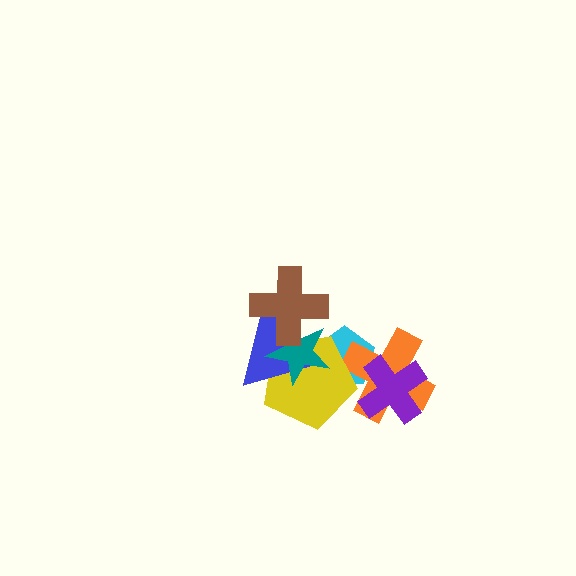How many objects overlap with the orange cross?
3 objects overlap with the orange cross.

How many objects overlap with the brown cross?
3 objects overlap with the brown cross.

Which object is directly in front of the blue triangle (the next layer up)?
The teal star is directly in front of the blue triangle.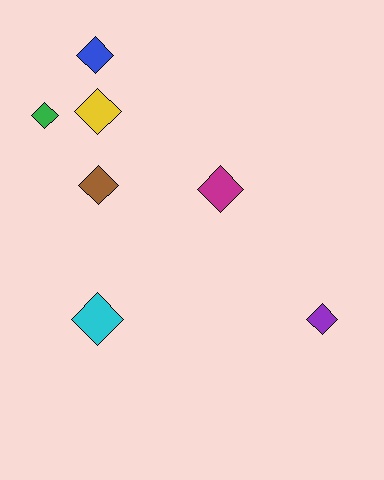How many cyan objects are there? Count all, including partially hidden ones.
There is 1 cyan object.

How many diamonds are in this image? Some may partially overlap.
There are 7 diamonds.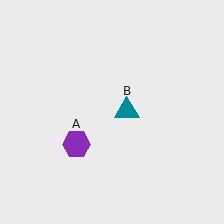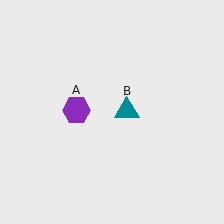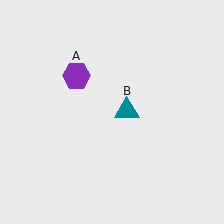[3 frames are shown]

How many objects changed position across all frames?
1 object changed position: purple hexagon (object A).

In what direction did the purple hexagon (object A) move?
The purple hexagon (object A) moved up.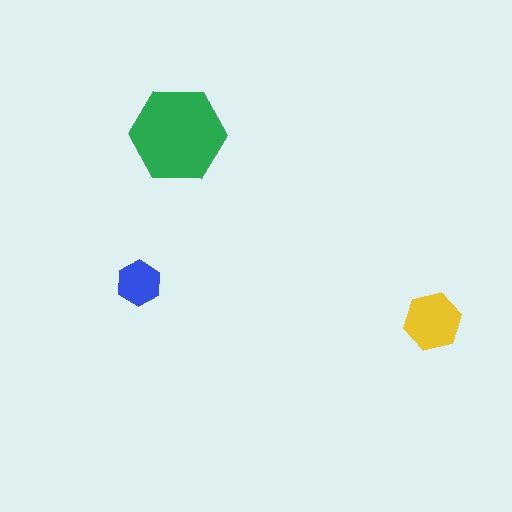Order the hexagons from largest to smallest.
the green one, the yellow one, the blue one.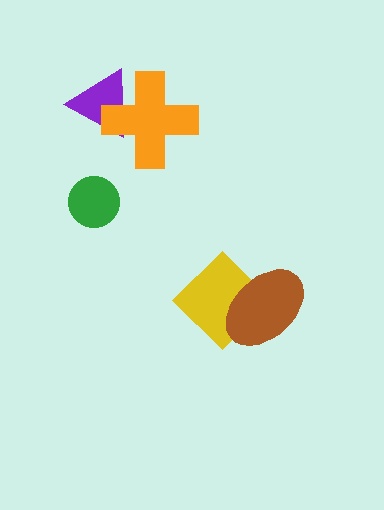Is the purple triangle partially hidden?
Yes, it is partially covered by another shape.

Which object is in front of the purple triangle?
The orange cross is in front of the purple triangle.